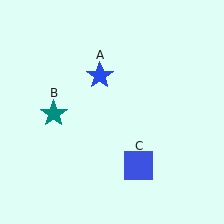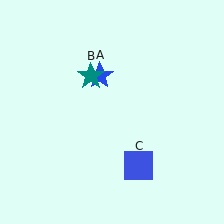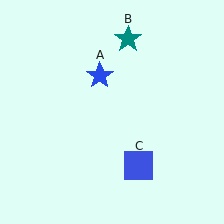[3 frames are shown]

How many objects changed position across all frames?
1 object changed position: teal star (object B).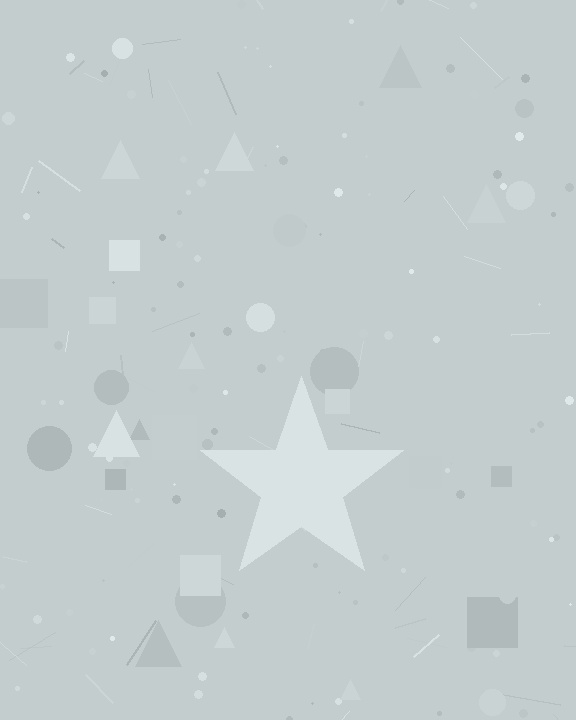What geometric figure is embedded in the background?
A star is embedded in the background.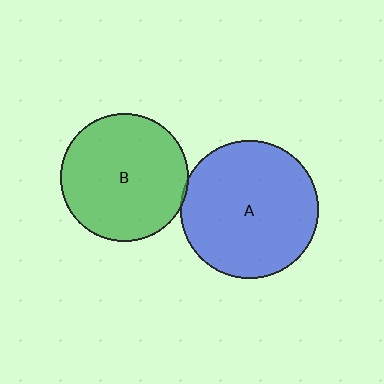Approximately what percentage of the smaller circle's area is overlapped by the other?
Approximately 5%.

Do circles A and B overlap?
Yes.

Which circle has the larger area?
Circle A (blue).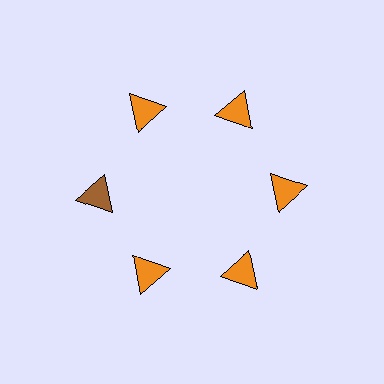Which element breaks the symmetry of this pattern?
The brown triangle at roughly the 9 o'clock position breaks the symmetry. All other shapes are orange triangles.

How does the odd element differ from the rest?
It has a different color: brown instead of orange.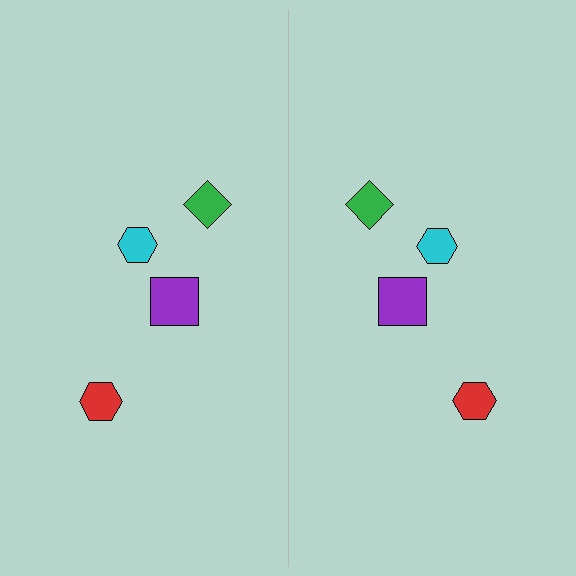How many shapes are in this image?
There are 8 shapes in this image.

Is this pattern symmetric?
Yes, this pattern has bilateral (reflection) symmetry.